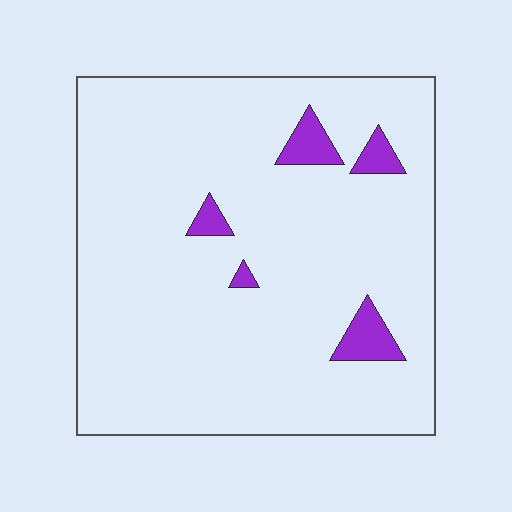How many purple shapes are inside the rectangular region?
5.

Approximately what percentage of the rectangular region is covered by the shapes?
Approximately 5%.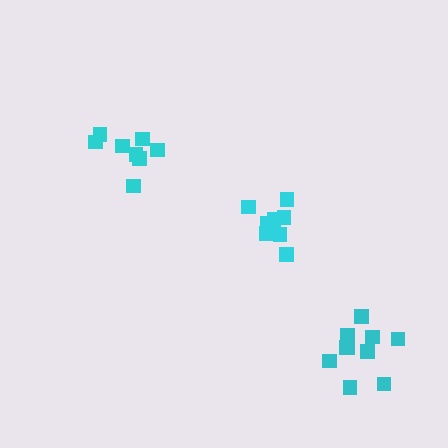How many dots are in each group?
Group 1: 8 dots, Group 2: 8 dots, Group 3: 10 dots (26 total).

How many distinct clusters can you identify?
There are 3 distinct clusters.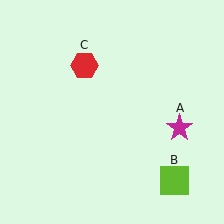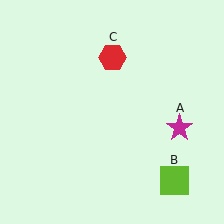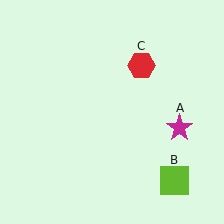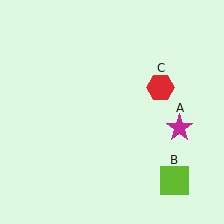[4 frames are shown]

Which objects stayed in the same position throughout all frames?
Magenta star (object A) and lime square (object B) remained stationary.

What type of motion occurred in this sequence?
The red hexagon (object C) rotated clockwise around the center of the scene.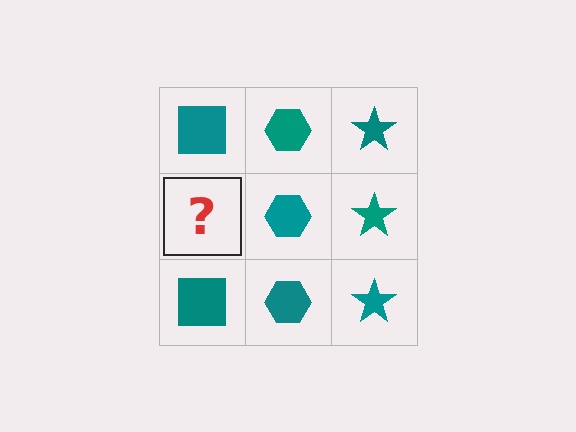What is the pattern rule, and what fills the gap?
The rule is that each column has a consistent shape. The gap should be filled with a teal square.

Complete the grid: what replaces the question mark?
The question mark should be replaced with a teal square.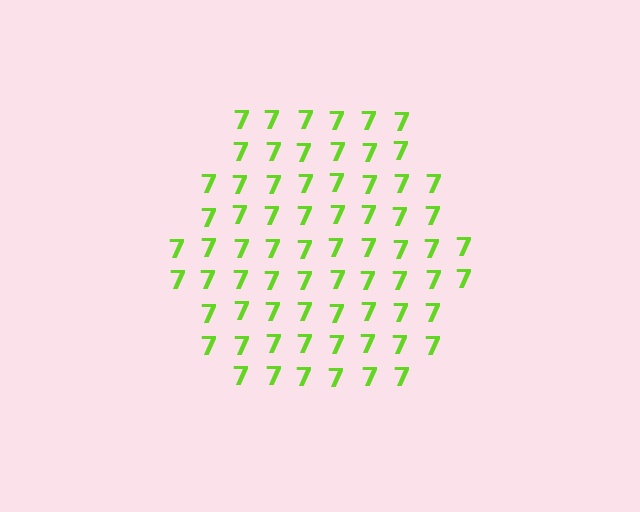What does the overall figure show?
The overall figure shows a hexagon.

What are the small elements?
The small elements are digit 7's.